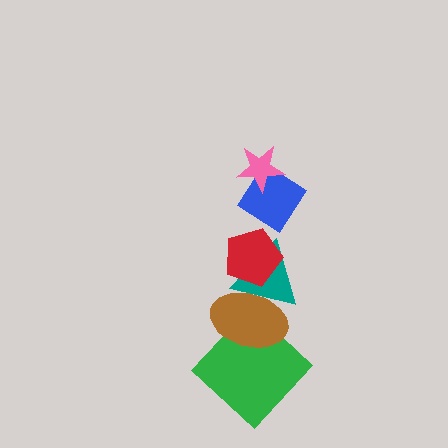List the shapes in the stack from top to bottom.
From top to bottom: the pink star, the blue diamond, the red pentagon, the teal triangle, the brown ellipse, the green diamond.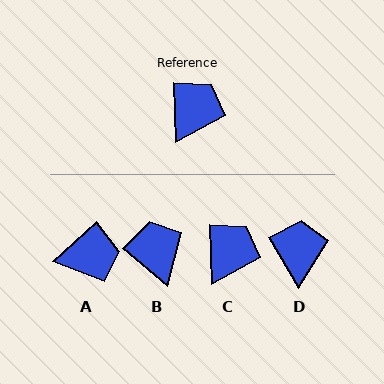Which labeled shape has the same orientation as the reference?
C.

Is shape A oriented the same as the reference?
No, it is off by about 50 degrees.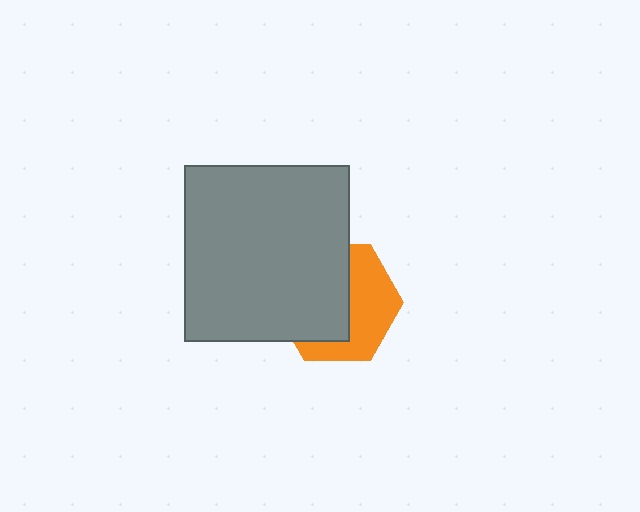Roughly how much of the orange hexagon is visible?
About half of it is visible (roughly 46%).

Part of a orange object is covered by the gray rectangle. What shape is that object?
It is a hexagon.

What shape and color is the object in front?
The object in front is a gray rectangle.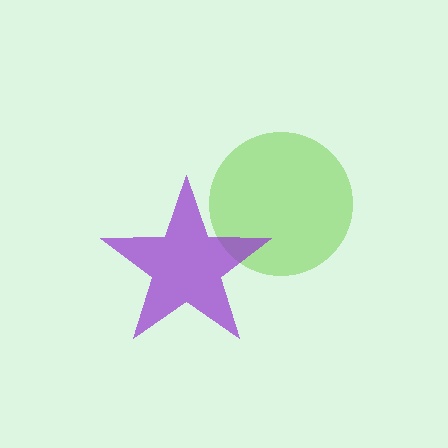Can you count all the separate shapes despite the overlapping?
Yes, there are 2 separate shapes.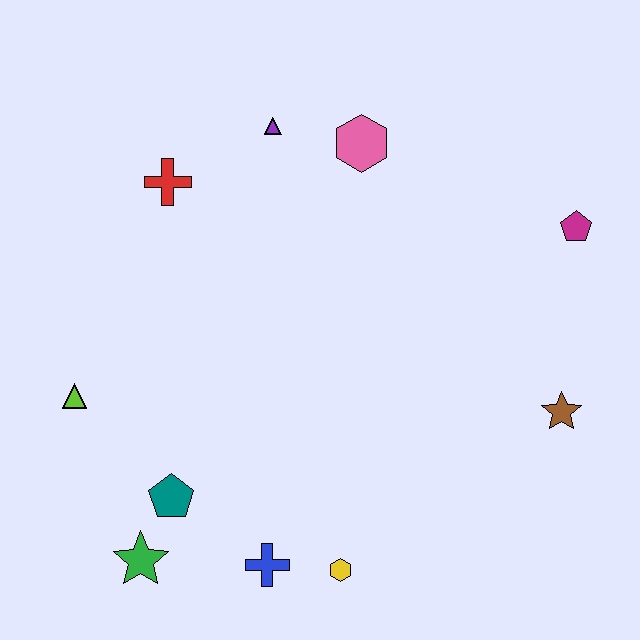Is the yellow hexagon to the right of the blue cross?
Yes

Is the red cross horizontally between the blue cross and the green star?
Yes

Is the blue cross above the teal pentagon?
No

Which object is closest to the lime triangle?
The teal pentagon is closest to the lime triangle.